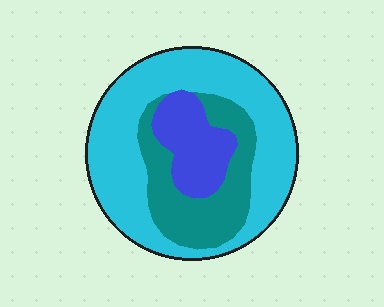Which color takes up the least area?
Blue, at roughly 15%.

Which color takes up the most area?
Cyan, at roughly 60%.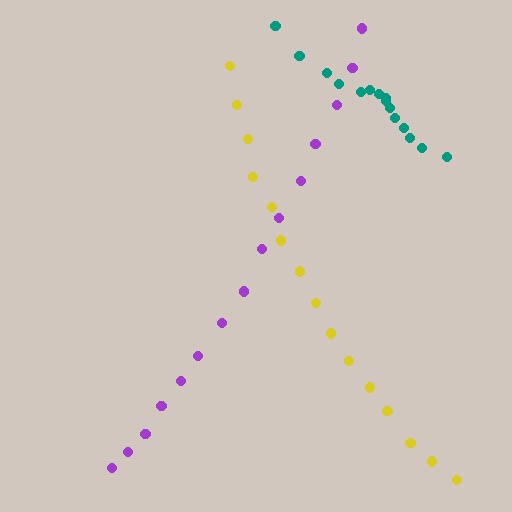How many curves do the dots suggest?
There are 3 distinct paths.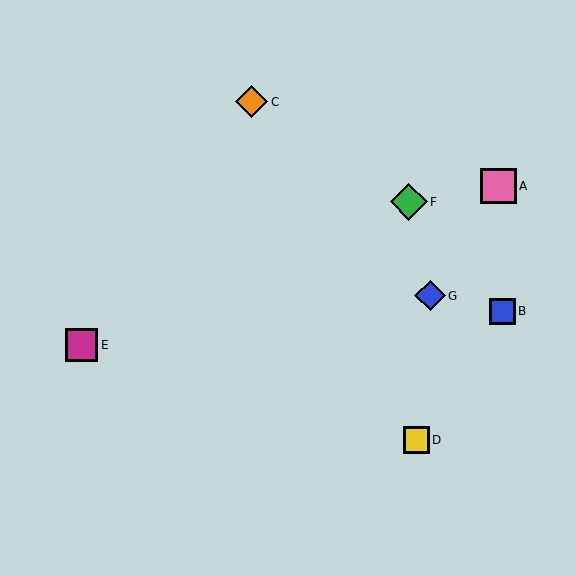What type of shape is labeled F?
Shape F is a green diamond.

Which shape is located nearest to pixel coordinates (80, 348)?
The magenta square (labeled E) at (81, 345) is nearest to that location.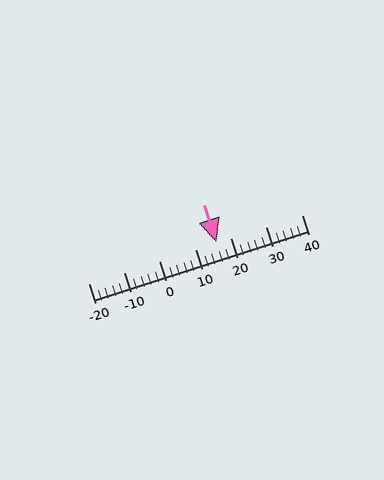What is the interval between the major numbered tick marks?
The major tick marks are spaced 10 units apart.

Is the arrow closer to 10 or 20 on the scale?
The arrow is closer to 20.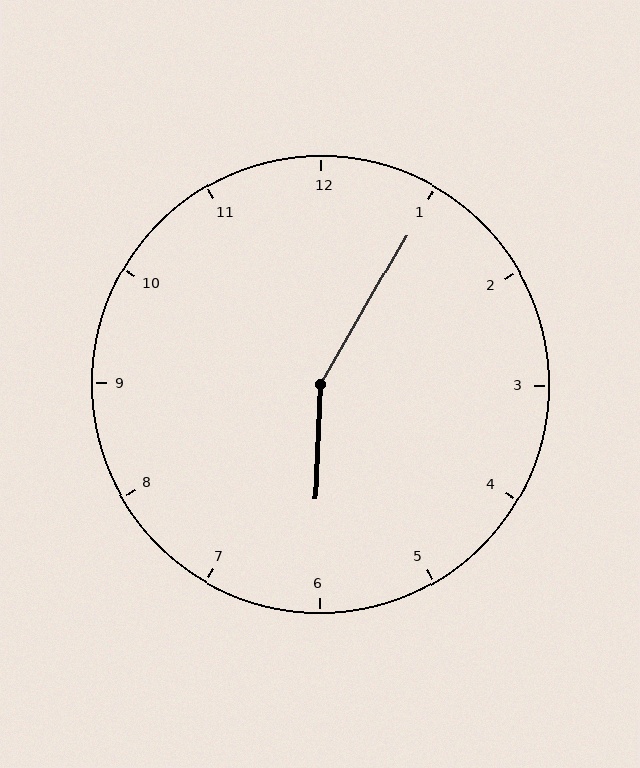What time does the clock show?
6:05.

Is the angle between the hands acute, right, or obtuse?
It is obtuse.